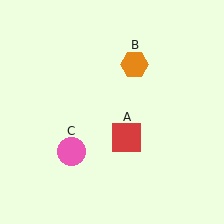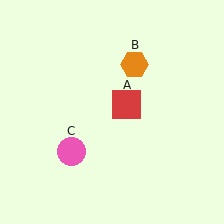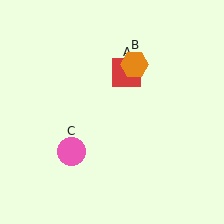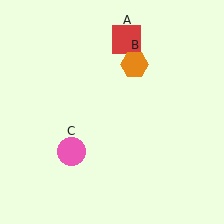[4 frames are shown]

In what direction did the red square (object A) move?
The red square (object A) moved up.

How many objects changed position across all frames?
1 object changed position: red square (object A).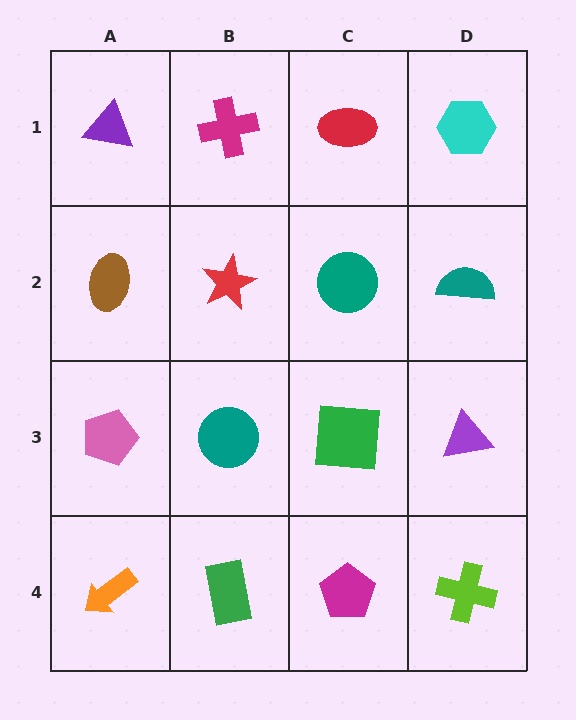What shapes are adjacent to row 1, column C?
A teal circle (row 2, column C), a magenta cross (row 1, column B), a cyan hexagon (row 1, column D).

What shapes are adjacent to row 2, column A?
A purple triangle (row 1, column A), a pink pentagon (row 3, column A), a red star (row 2, column B).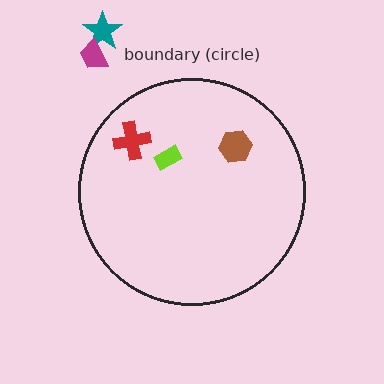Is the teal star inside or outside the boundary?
Outside.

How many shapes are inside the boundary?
3 inside, 2 outside.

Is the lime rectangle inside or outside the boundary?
Inside.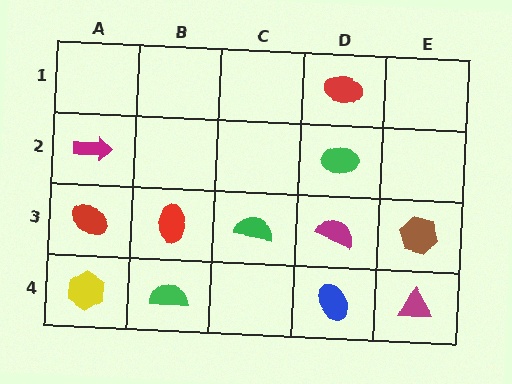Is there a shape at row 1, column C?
No, that cell is empty.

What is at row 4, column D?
A blue ellipse.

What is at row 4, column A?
A yellow hexagon.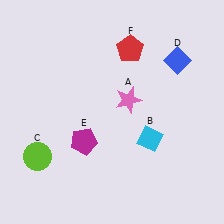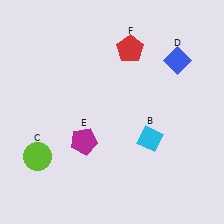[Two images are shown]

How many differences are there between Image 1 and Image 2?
There is 1 difference between the two images.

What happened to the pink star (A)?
The pink star (A) was removed in Image 2. It was in the top-right area of Image 1.